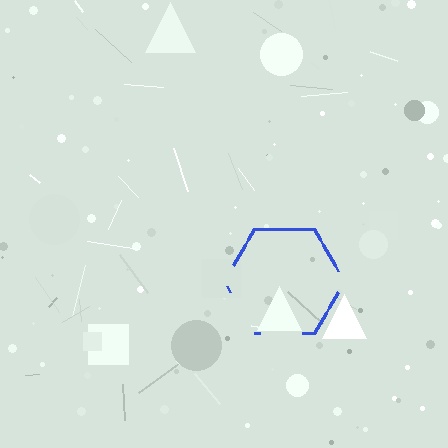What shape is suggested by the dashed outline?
The dashed outline suggests a hexagon.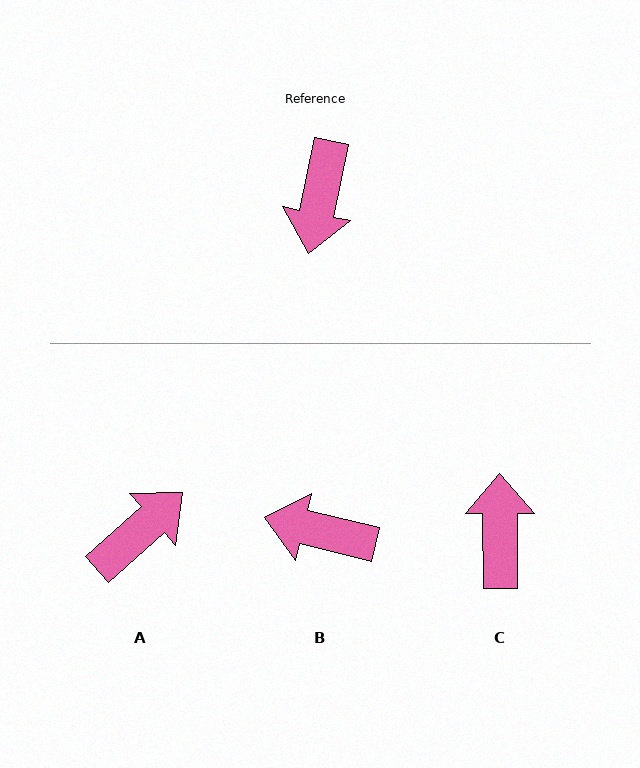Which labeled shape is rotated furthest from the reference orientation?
C, about 168 degrees away.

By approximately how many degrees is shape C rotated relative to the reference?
Approximately 168 degrees clockwise.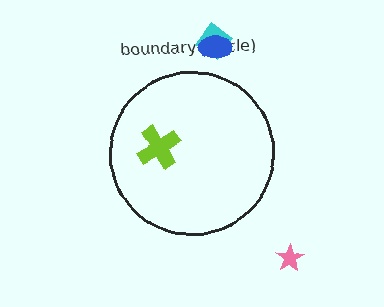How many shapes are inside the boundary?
1 inside, 3 outside.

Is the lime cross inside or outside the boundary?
Inside.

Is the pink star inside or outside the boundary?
Outside.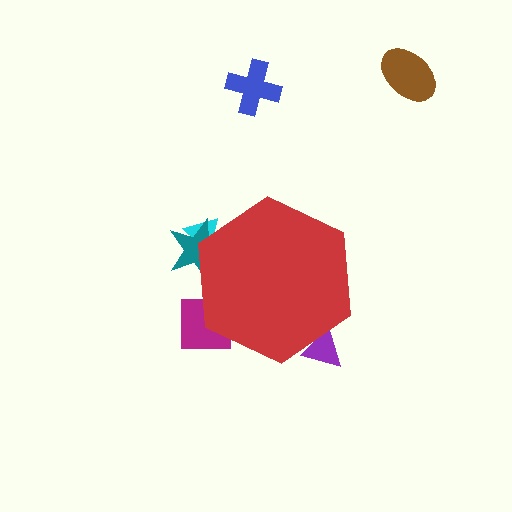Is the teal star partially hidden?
Yes, the teal star is partially hidden behind the red hexagon.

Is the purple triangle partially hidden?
Yes, the purple triangle is partially hidden behind the red hexagon.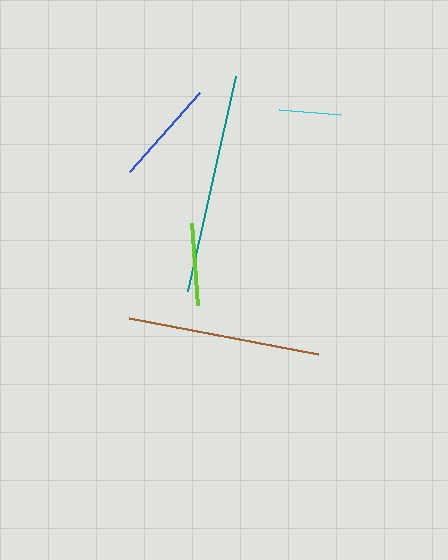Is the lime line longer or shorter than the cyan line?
The lime line is longer than the cyan line.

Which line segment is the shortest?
The cyan line is the shortest at approximately 61 pixels.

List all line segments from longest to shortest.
From longest to shortest: teal, brown, blue, lime, cyan.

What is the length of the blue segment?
The blue segment is approximately 106 pixels long.